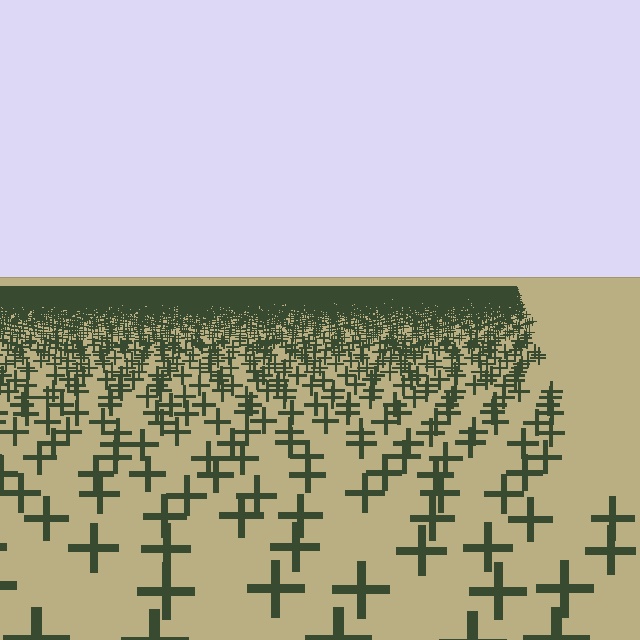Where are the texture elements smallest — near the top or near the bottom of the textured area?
Near the top.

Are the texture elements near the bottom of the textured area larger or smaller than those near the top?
Larger. Near the bottom, elements are closer to the viewer and appear at a bigger on-screen size.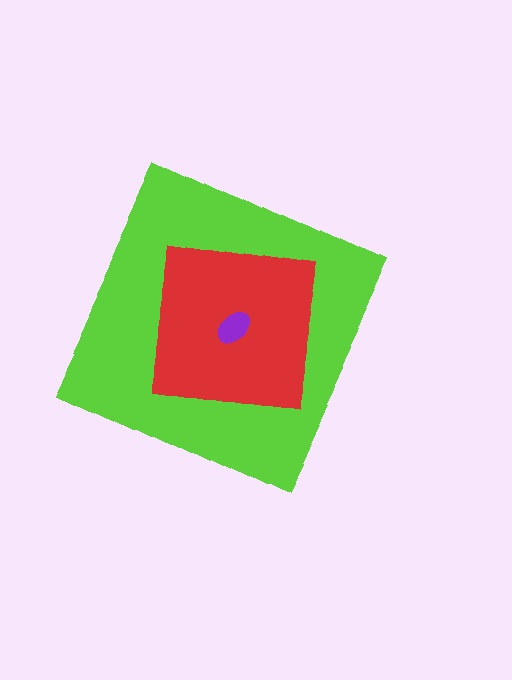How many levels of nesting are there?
3.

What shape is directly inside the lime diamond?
The red square.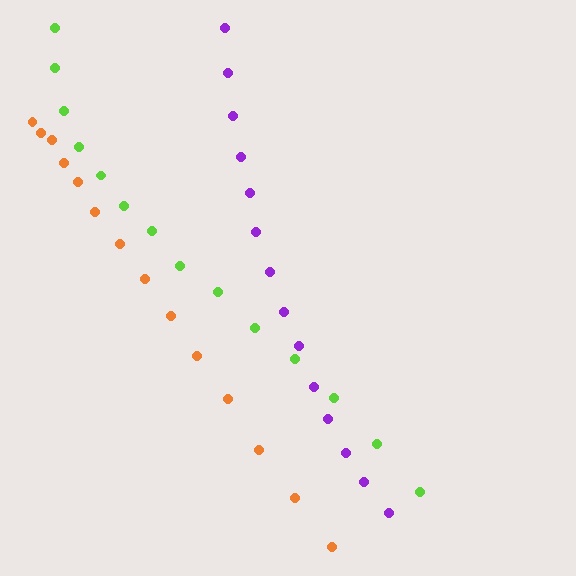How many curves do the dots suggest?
There are 3 distinct paths.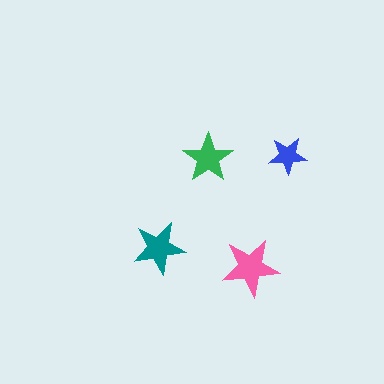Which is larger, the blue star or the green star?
The green one.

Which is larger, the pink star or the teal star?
The pink one.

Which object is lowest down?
The pink star is bottommost.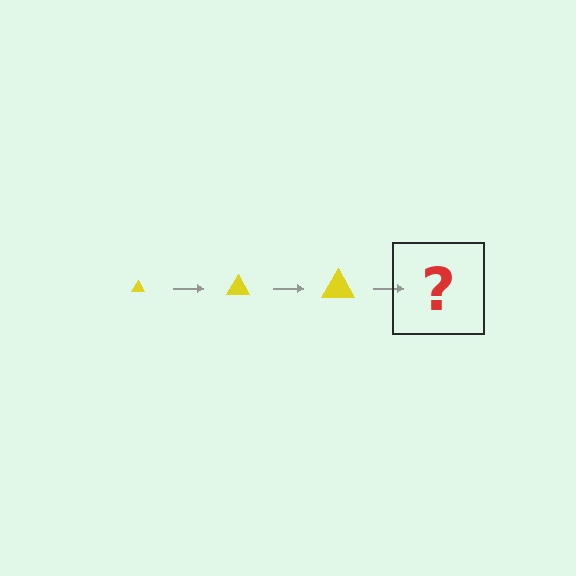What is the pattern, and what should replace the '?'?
The pattern is that the triangle gets progressively larger each step. The '?' should be a yellow triangle, larger than the previous one.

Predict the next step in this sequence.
The next step is a yellow triangle, larger than the previous one.